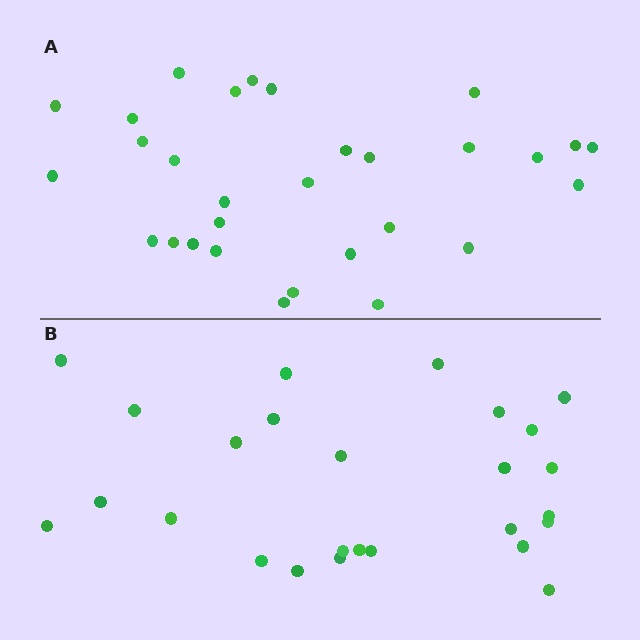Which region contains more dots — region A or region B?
Region A (the top region) has more dots.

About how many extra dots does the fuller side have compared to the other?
Region A has about 4 more dots than region B.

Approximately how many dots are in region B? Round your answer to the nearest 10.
About 30 dots. (The exact count is 26, which rounds to 30.)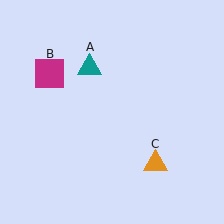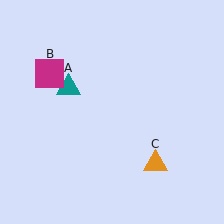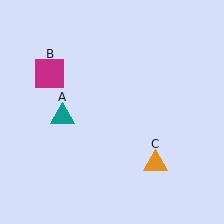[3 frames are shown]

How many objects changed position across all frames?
1 object changed position: teal triangle (object A).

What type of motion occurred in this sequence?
The teal triangle (object A) rotated counterclockwise around the center of the scene.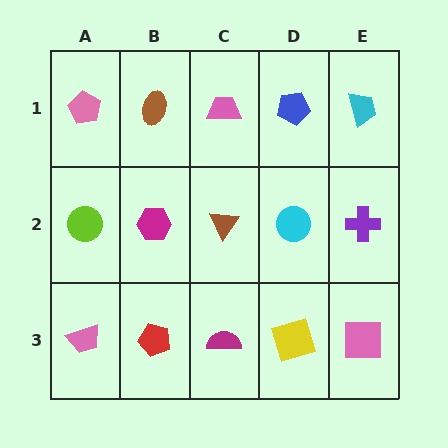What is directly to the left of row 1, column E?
A blue pentagon.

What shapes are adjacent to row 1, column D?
A cyan circle (row 2, column D), a pink trapezoid (row 1, column C), a cyan trapezoid (row 1, column E).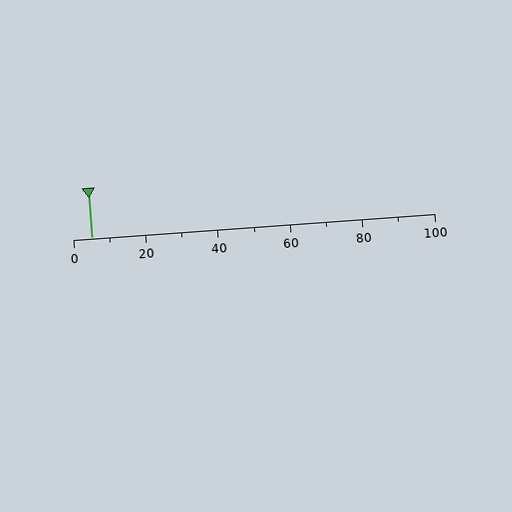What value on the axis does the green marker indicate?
The marker indicates approximately 5.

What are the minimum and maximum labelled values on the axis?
The axis runs from 0 to 100.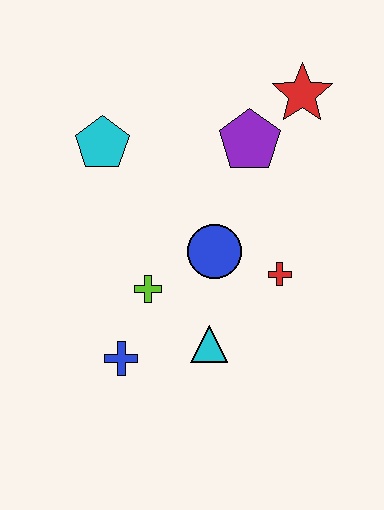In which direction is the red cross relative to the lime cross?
The red cross is to the right of the lime cross.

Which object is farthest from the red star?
The blue cross is farthest from the red star.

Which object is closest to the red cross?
The blue circle is closest to the red cross.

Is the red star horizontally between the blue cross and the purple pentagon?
No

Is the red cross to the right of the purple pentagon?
Yes